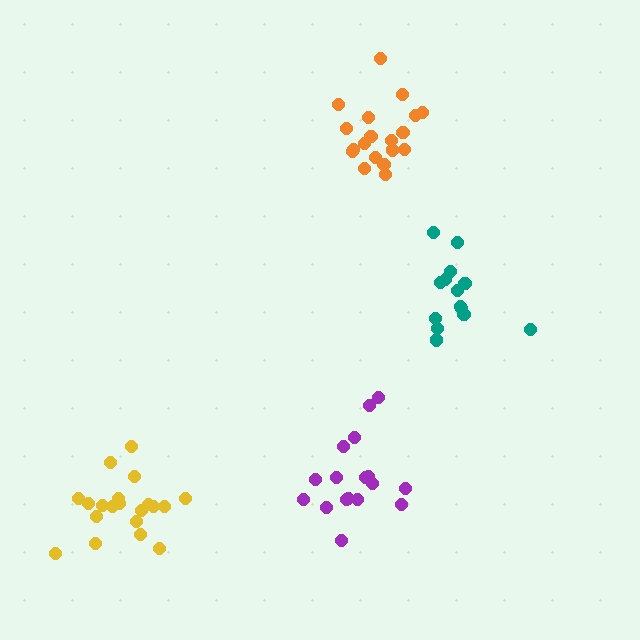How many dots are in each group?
Group 1: 20 dots, Group 2: 19 dots, Group 3: 14 dots, Group 4: 17 dots (70 total).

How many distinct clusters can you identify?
There are 4 distinct clusters.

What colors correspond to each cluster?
The clusters are colored: yellow, orange, teal, purple.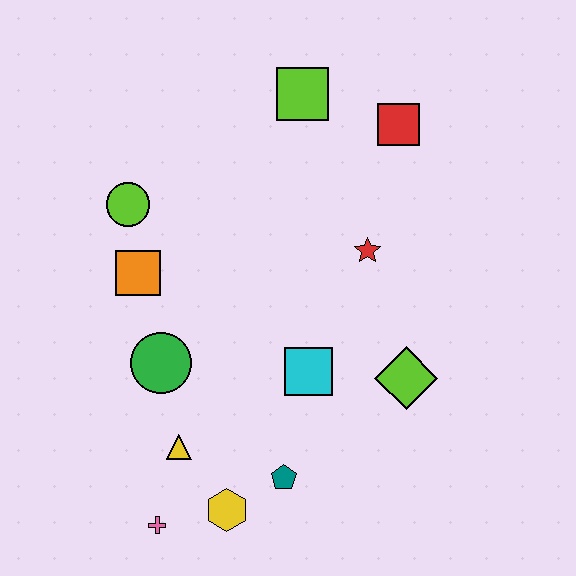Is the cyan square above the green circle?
No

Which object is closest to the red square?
The lime square is closest to the red square.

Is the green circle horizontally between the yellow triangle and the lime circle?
Yes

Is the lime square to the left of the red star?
Yes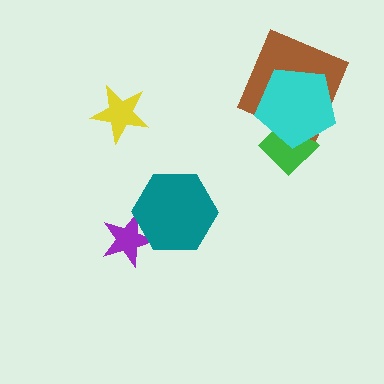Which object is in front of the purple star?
The teal hexagon is in front of the purple star.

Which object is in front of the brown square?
The cyan pentagon is in front of the brown square.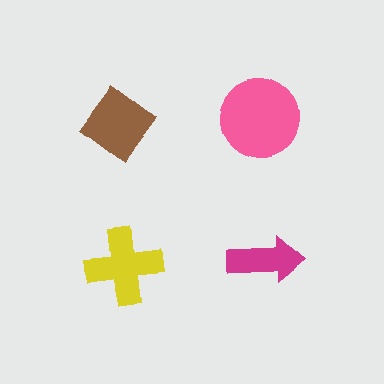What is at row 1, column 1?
A brown diamond.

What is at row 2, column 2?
A magenta arrow.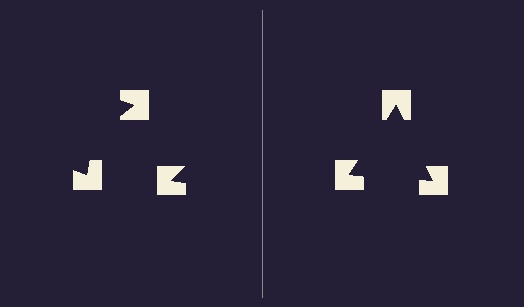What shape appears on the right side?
An illusory triangle.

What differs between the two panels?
The notched squares are positioned identically on both sides; only the wedge orientations differ. On the right they align to a triangle; on the left they are misaligned.